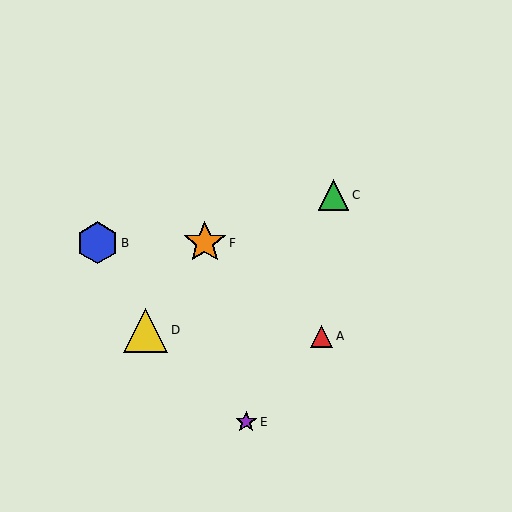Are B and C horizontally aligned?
No, B is at y≈243 and C is at y≈195.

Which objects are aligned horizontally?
Objects B, F are aligned horizontally.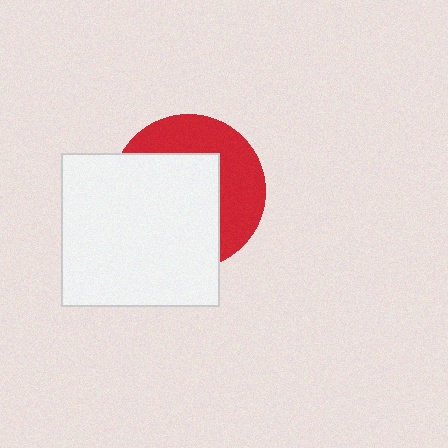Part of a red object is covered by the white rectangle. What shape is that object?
It is a circle.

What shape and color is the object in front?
The object in front is a white rectangle.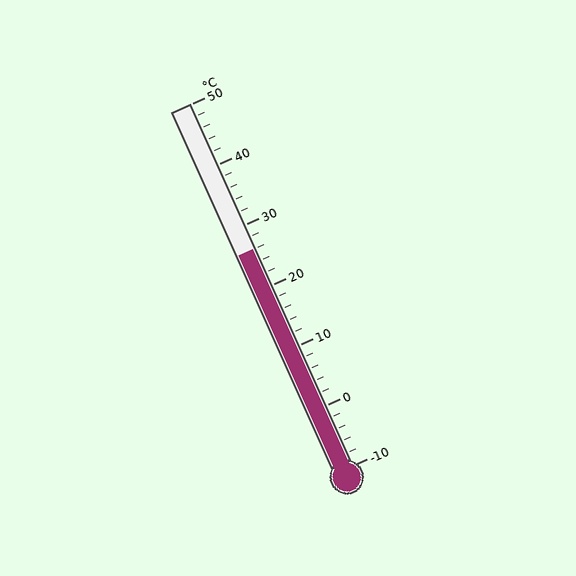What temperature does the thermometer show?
The thermometer shows approximately 26°C.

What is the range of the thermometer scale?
The thermometer scale ranges from -10°C to 50°C.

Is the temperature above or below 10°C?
The temperature is above 10°C.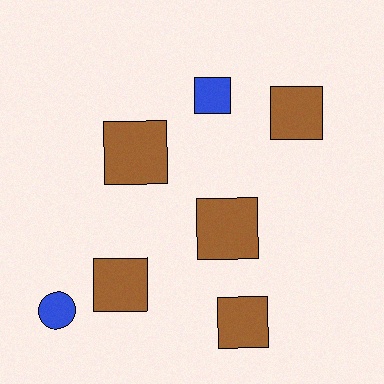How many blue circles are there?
There is 1 blue circle.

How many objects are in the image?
There are 7 objects.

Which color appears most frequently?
Brown, with 5 objects.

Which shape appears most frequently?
Square, with 6 objects.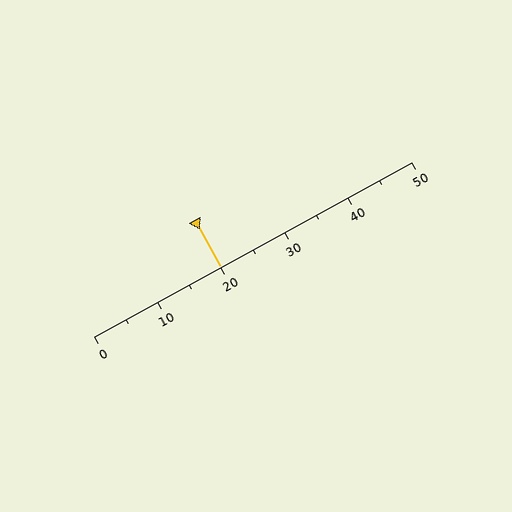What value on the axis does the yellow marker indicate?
The marker indicates approximately 20.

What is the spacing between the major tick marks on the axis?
The major ticks are spaced 10 apart.